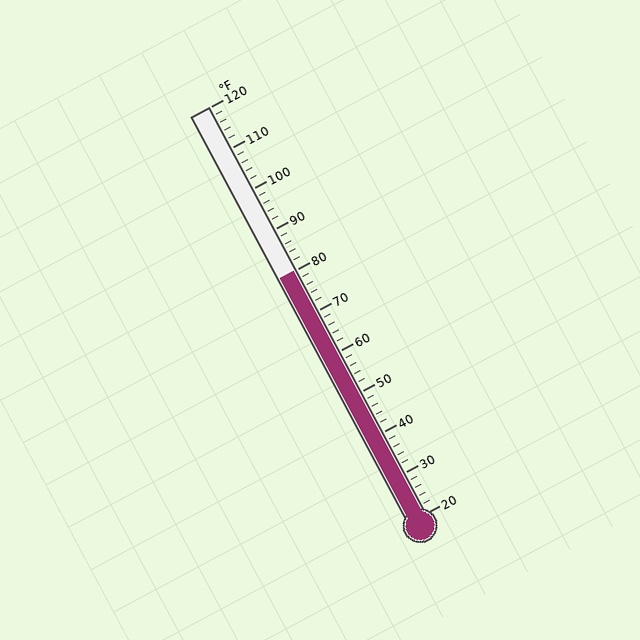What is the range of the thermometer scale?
The thermometer scale ranges from 20°F to 120°F.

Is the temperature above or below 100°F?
The temperature is below 100°F.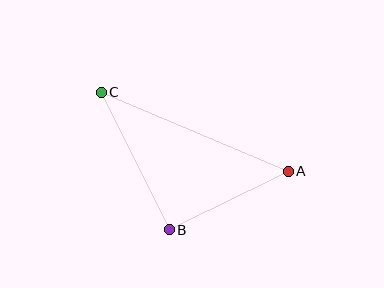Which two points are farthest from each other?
Points A and C are farthest from each other.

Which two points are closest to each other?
Points A and B are closest to each other.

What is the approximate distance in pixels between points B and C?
The distance between B and C is approximately 153 pixels.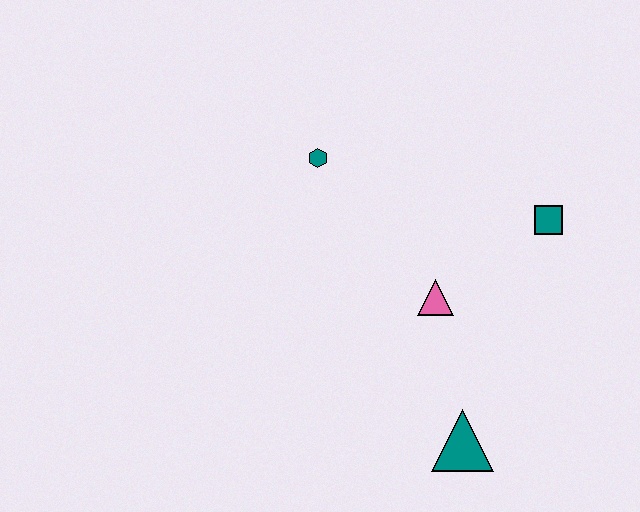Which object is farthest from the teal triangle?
The teal hexagon is farthest from the teal triangle.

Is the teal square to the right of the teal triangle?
Yes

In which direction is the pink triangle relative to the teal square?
The pink triangle is to the left of the teal square.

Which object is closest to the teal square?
The pink triangle is closest to the teal square.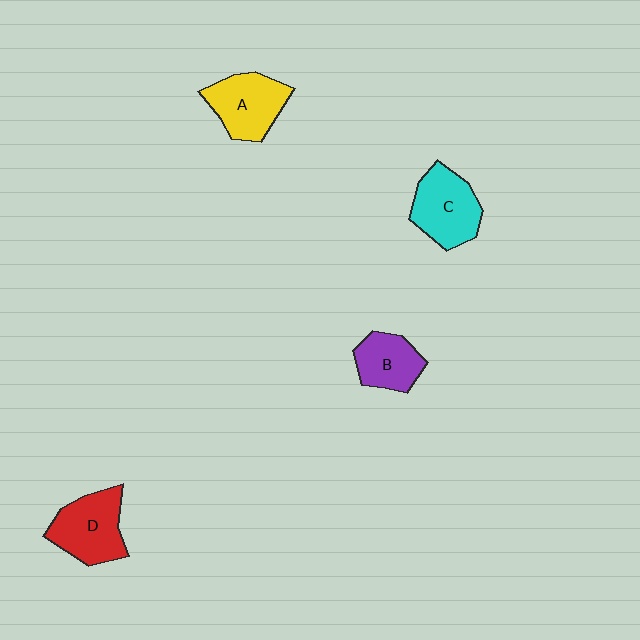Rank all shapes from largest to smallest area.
From largest to smallest: D (red), C (cyan), A (yellow), B (purple).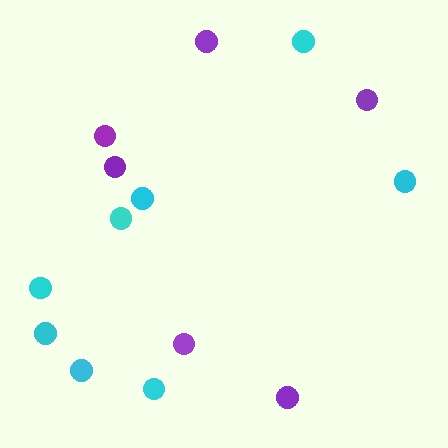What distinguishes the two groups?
There are 2 groups: one group of purple circles (6) and one group of cyan circles (8).